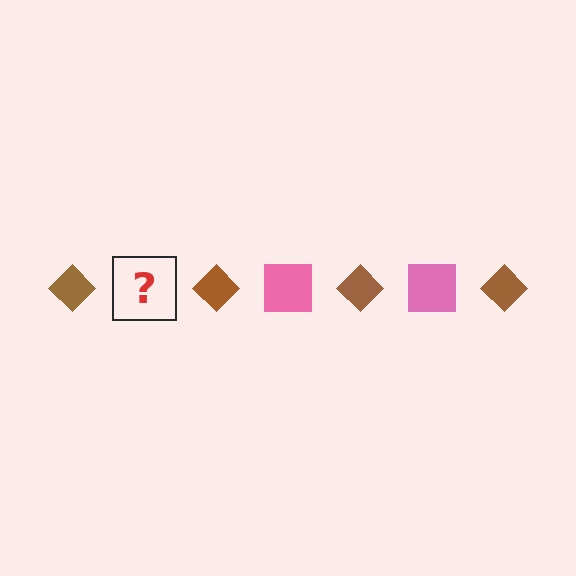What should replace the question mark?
The question mark should be replaced with a pink square.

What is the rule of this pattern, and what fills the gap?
The rule is that the pattern alternates between brown diamond and pink square. The gap should be filled with a pink square.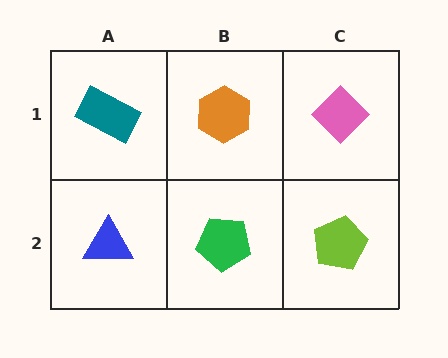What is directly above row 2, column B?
An orange hexagon.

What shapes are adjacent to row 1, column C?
A lime pentagon (row 2, column C), an orange hexagon (row 1, column B).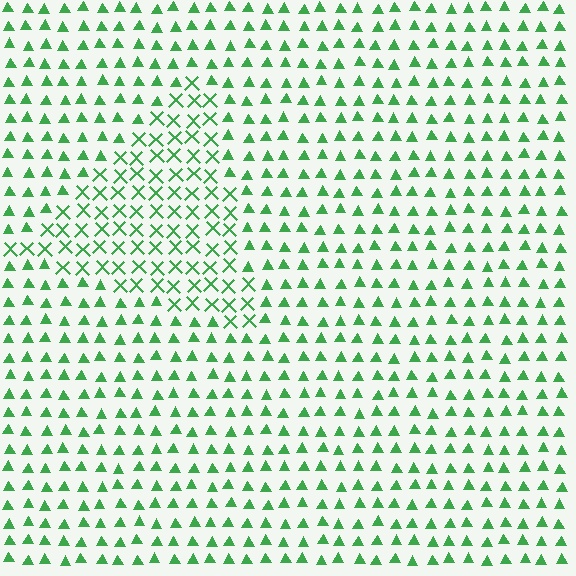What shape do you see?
I see a triangle.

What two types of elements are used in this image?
The image uses X marks inside the triangle region and triangles outside it.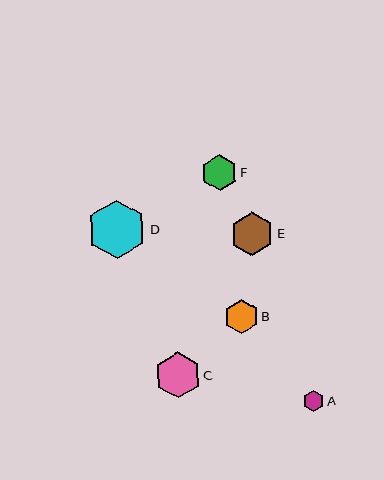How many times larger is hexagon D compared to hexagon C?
Hexagon D is approximately 1.3 times the size of hexagon C.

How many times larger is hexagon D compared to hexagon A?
Hexagon D is approximately 2.8 times the size of hexagon A.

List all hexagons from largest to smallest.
From largest to smallest: D, C, E, F, B, A.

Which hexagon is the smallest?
Hexagon A is the smallest with a size of approximately 21 pixels.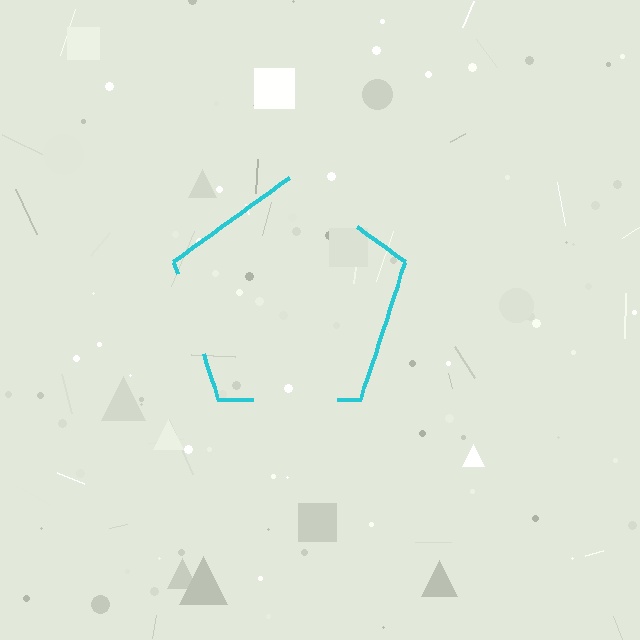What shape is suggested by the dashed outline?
The dashed outline suggests a pentagon.